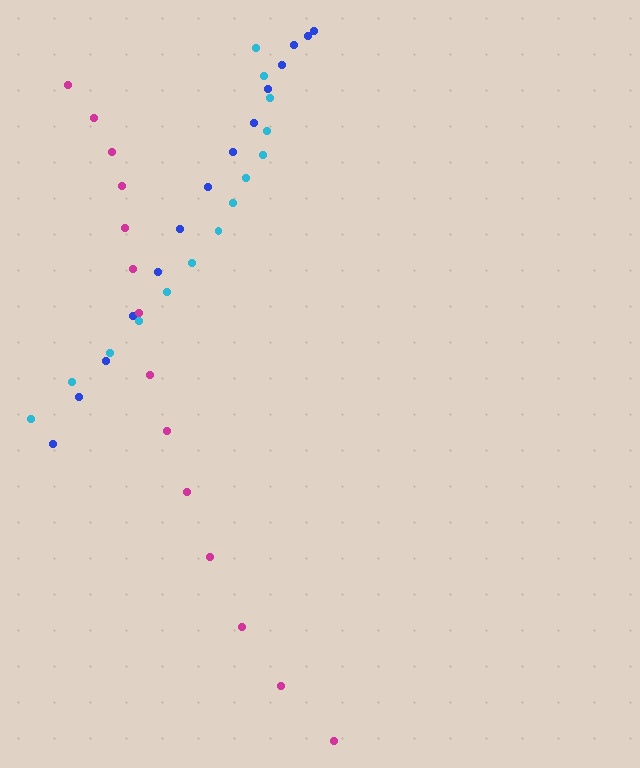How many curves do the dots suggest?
There are 3 distinct paths.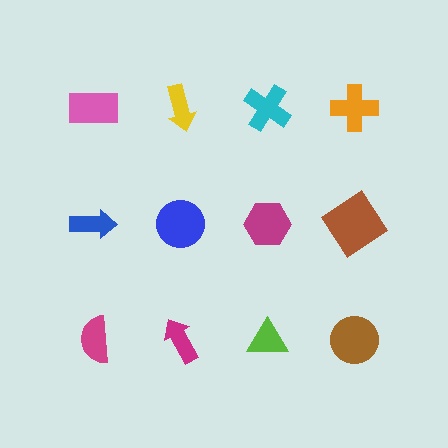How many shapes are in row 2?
4 shapes.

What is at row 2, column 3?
A magenta hexagon.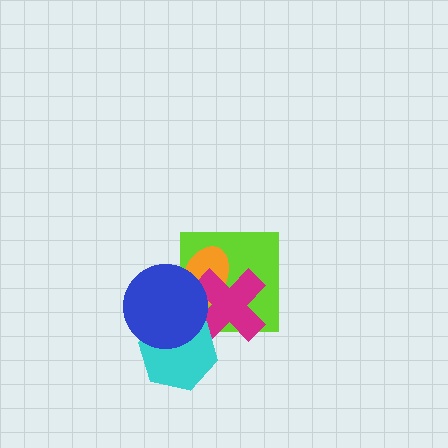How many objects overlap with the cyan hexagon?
2 objects overlap with the cyan hexagon.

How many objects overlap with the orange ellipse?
3 objects overlap with the orange ellipse.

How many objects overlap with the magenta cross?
4 objects overlap with the magenta cross.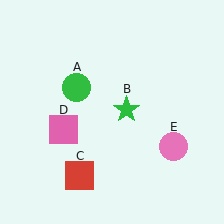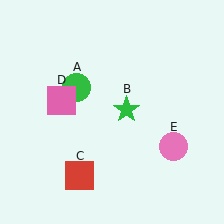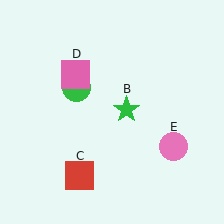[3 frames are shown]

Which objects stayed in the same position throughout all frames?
Green circle (object A) and green star (object B) and red square (object C) and pink circle (object E) remained stationary.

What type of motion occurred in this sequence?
The pink square (object D) rotated clockwise around the center of the scene.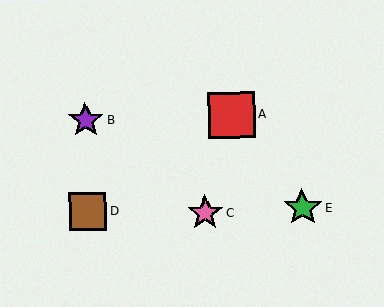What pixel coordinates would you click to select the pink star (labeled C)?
Click at (205, 213) to select the pink star C.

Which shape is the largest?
The red square (labeled A) is the largest.